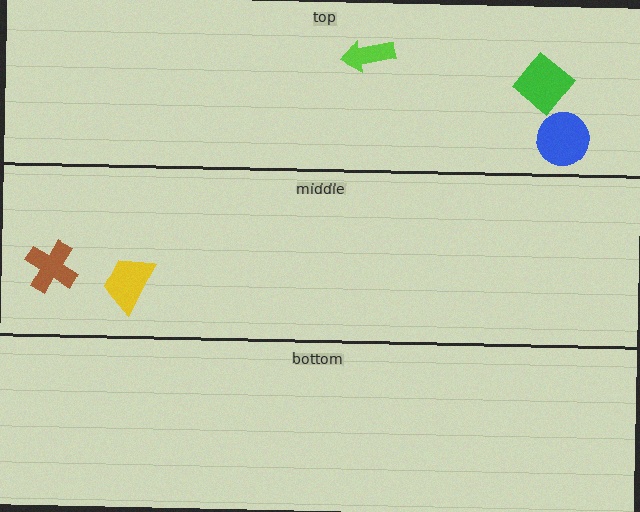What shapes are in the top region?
The green diamond, the blue circle, the lime arrow.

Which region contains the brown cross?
The middle region.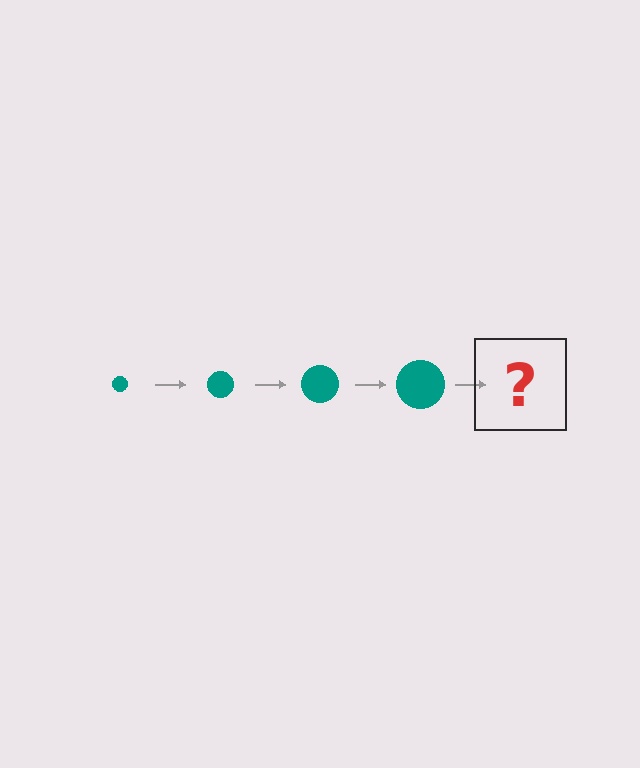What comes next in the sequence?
The next element should be a teal circle, larger than the previous one.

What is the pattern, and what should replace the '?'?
The pattern is that the circle gets progressively larger each step. The '?' should be a teal circle, larger than the previous one.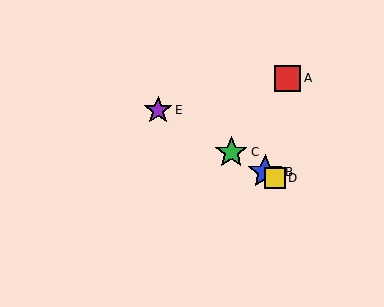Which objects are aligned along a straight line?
Objects B, C, D, E are aligned along a straight line.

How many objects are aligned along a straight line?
4 objects (B, C, D, E) are aligned along a straight line.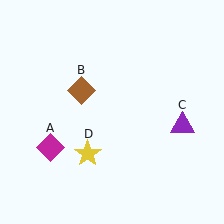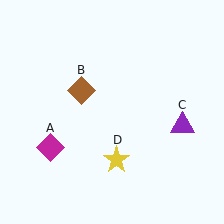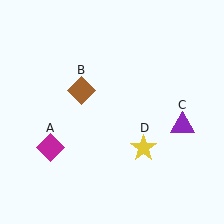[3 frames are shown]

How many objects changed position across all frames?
1 object changed position: yellow star (object D).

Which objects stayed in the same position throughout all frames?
Magenta diamond (object A) and brown diamond (object B) and purple triangle (object C) remained stationary.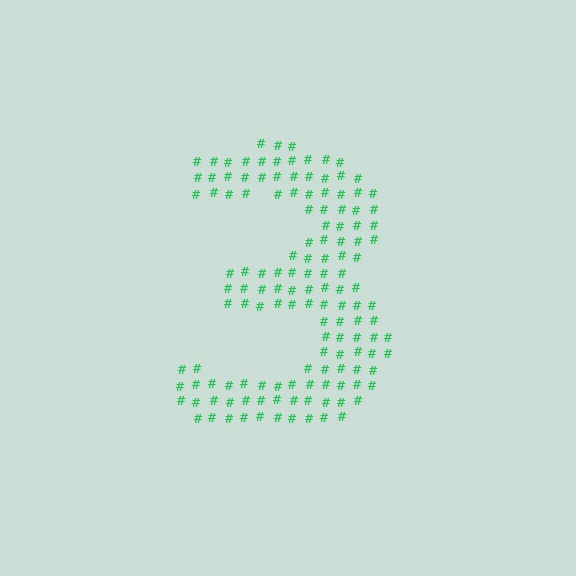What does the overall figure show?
The overall figure shows the digit 3.